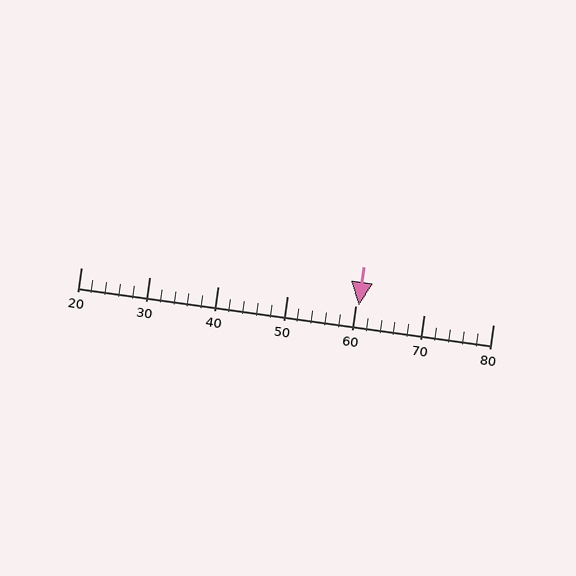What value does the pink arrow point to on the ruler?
The pink arrow points to approximately 60.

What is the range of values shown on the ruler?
The ruler shows values from 20 to 80.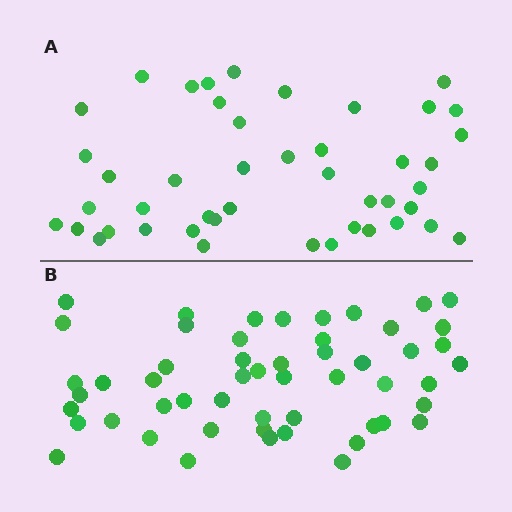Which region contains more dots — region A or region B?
Region B (the bottom region) has more dots.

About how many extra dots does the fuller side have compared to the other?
Region B has roughly 8 or so more dots than region A.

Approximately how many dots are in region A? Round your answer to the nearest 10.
About 40 dots. (The exact count is 45, which rounds to 40.)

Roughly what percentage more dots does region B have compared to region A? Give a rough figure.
About 20% more.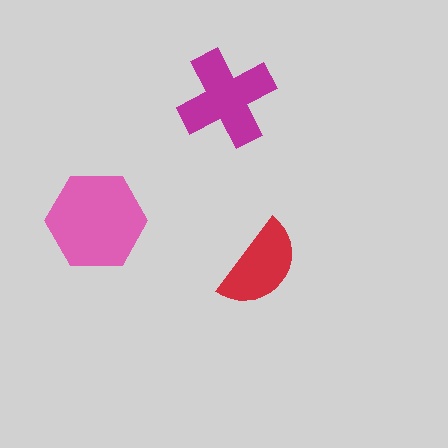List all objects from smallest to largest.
The red semicircle, the magenta cross, the pink hexagon.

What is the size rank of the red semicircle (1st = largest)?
3rd.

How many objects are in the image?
There are 3 objects in the image.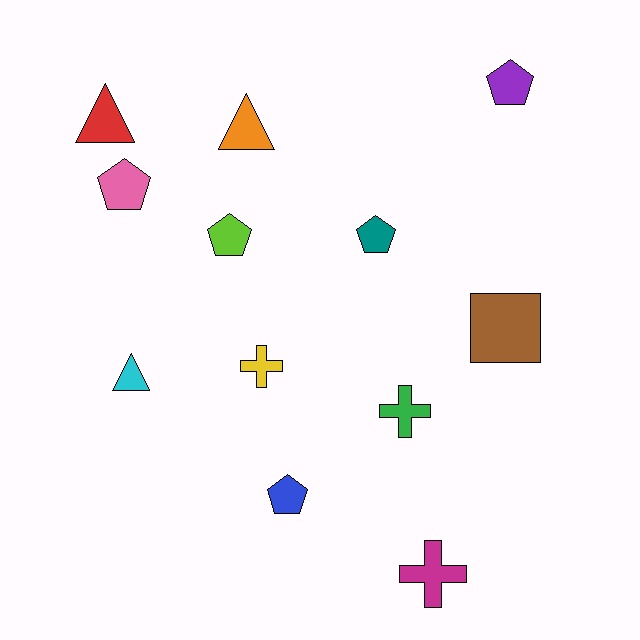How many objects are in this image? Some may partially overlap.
There are 12 objects.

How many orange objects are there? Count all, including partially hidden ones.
There is 1 orange object.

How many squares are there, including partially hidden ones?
There is 1 square.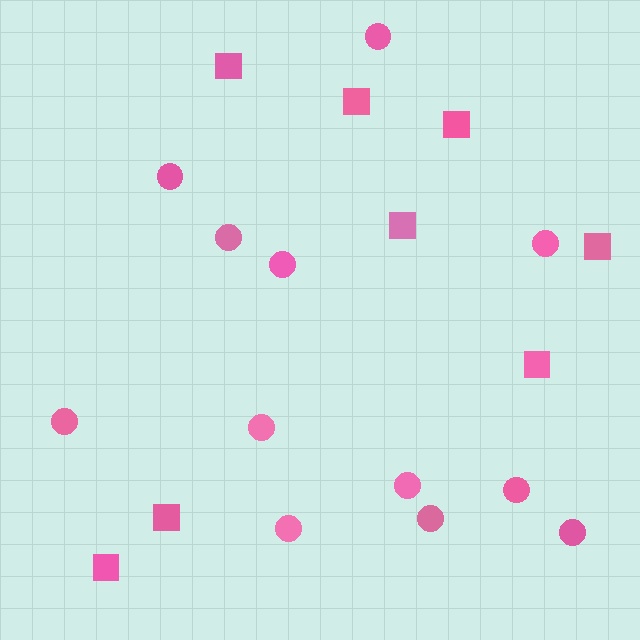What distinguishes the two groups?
There are 2 groups: one group of squares (8) and one group of circles (12).